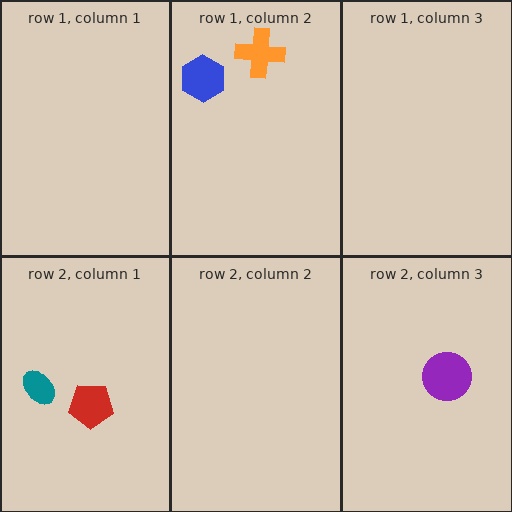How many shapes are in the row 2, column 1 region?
2.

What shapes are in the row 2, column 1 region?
The red pentagon, the teal ellipse.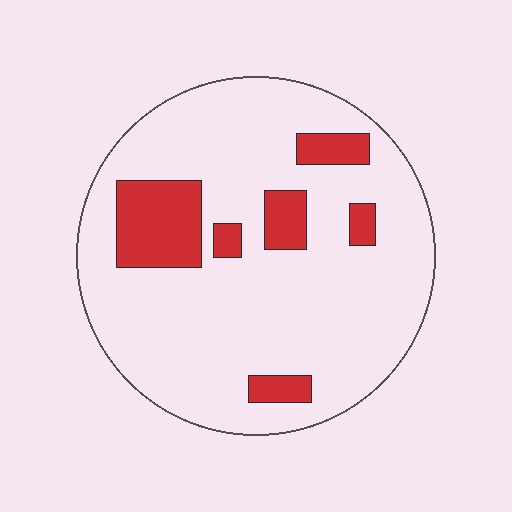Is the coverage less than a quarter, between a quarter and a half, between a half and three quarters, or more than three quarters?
Less than a quarter.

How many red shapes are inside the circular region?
6.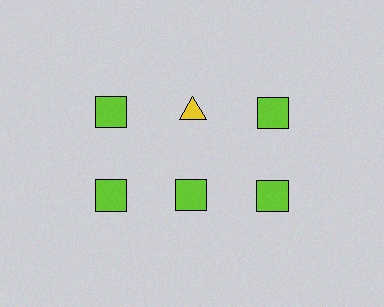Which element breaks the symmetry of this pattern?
The yellow triangle in the top row, second from left column breaks the symmetry. All other shapes are lime squares.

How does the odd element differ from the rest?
It differs in both color (yellow instead of lime) and shape (triangle instead of square).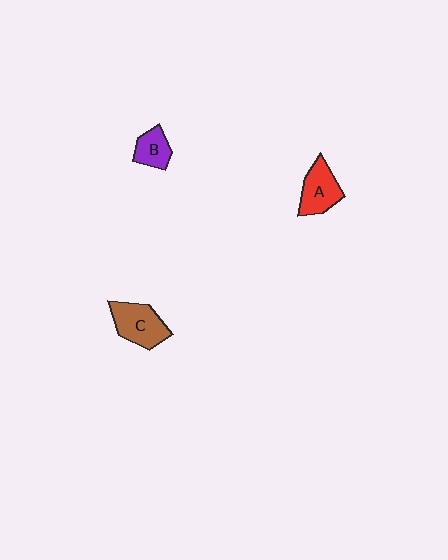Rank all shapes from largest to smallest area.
From largest to smallest: C (brown), A (red), B (purple).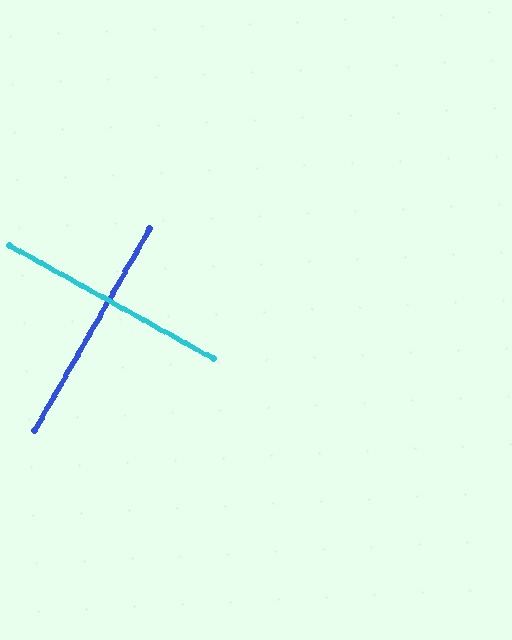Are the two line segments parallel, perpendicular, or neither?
Perpendicular — they meet at approximately 89°.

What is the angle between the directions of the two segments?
Approximately 89 degrees.